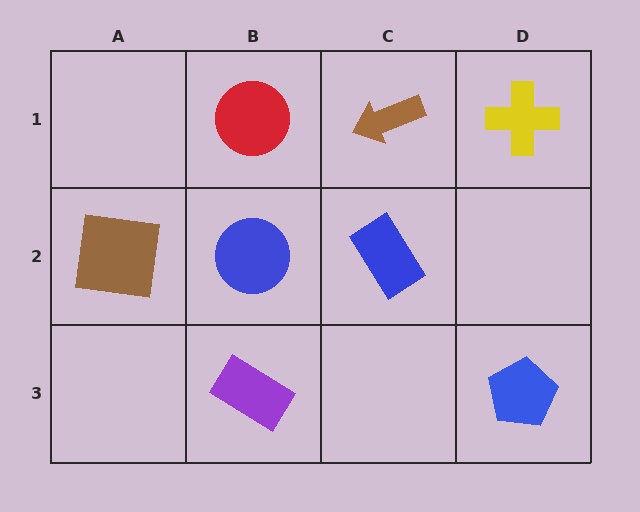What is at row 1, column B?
A red circle.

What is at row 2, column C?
A blue rectangle.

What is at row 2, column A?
A brown square.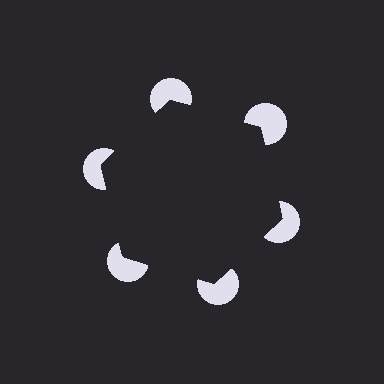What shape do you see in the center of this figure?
An illusory hexagon — its edges are inferred from the aligned wedge cuts in the pac-man discs, not physically drawn.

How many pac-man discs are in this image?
There are 6 — one at each vertex of the illusory hexagon.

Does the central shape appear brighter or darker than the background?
It typically appears slightly darker than the background, even though no actual brightness change is drawn.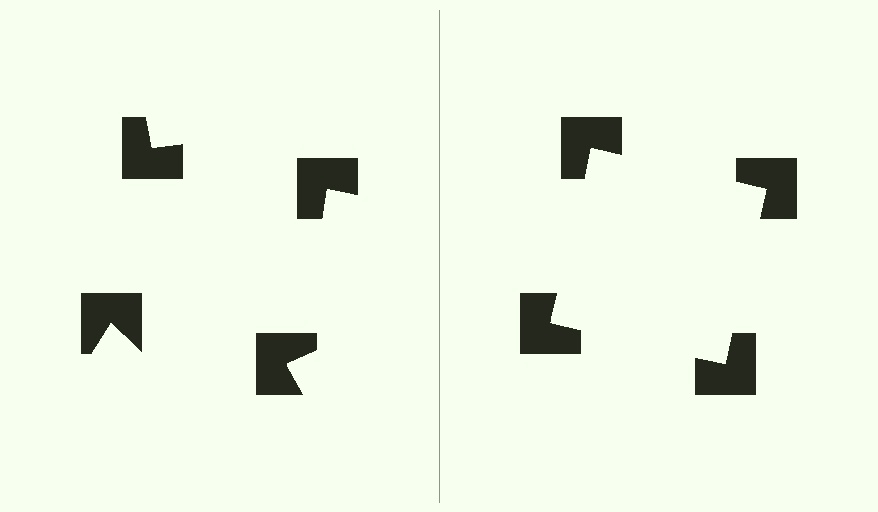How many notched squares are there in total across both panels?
8 — 4 on each side.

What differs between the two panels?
The notched squares are positioned identically on both sides; only the wedge orientations differ. On the right they align to a square; on the left they are misaligned.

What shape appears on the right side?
An illusory square.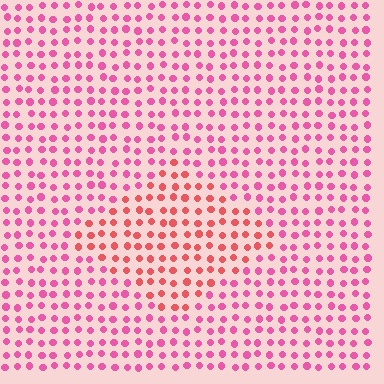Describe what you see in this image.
The image is filled with small pink elements in a uniform arrangement. A diamond-shaped region is visible where the elements are tinted to a slightly different hue, forming a subtle color boundary.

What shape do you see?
I see a diamond.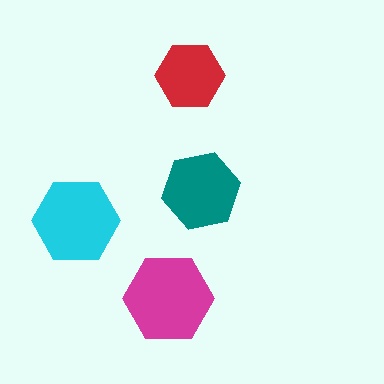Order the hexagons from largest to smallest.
the magenta one, the cyan one, the teal one, the red one.